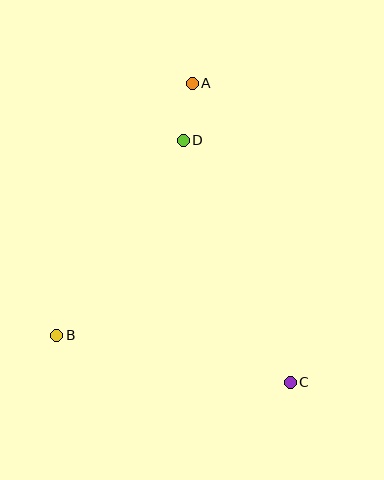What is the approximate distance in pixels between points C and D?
The distance between C and D is approximately 265 pixels.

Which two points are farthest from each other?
Points A and C are farthest from each other.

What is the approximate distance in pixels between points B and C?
The distance between B and C is approximately 238 pixels.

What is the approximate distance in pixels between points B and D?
The distance between B and D is approximately 233 pixels.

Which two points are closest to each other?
Points A and D are closest to each other.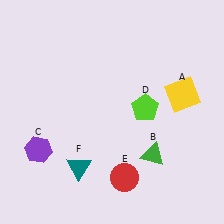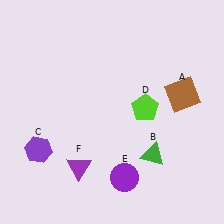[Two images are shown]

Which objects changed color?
A changed from yellow to brown. E changed from red to purple. F changed from teal to purple.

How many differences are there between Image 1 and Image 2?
There are 3 differences between the two images.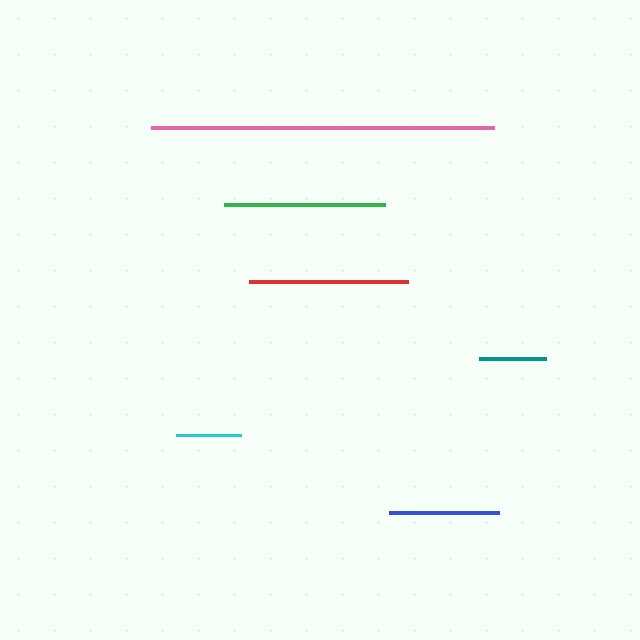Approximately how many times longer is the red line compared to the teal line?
The red line is approximately 2.4 times the length of the teal line.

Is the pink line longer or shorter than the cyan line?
The pink line is longer than the cyan line.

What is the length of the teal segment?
The teal segment is approximately 67 pixels long.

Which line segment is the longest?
The pink line is the longest at approximately 343 pixels.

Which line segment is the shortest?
The cyan line is the shortest at approximately 65 pixels.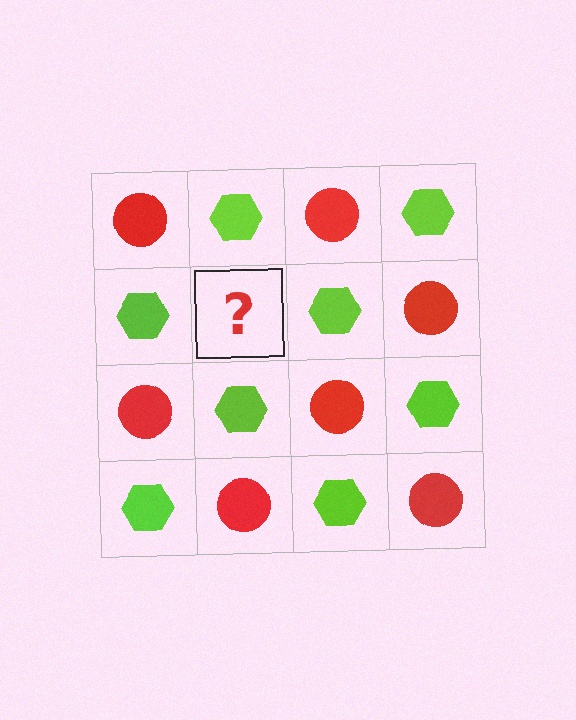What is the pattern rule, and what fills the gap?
The rule is that it alternates red circle and lime hexagon in a checkerboard pattern. The gap should be filled with a red circle.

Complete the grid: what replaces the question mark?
The question mark should be replaced with a red circle.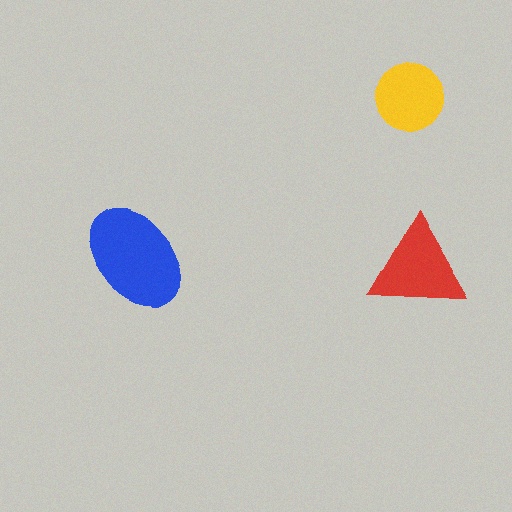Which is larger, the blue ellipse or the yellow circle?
The blue ellipse.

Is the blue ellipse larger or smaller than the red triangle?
Larger.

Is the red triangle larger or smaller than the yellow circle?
Larger.